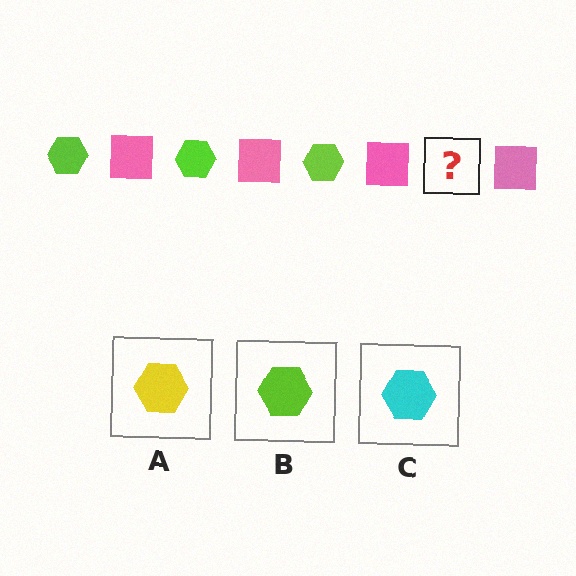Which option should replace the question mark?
Option B.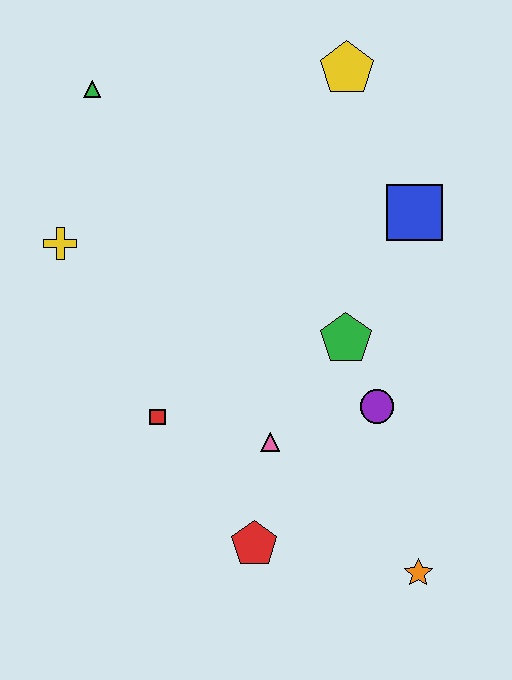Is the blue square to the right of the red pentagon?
Yes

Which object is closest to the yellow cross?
The green triangle is closest to the yellow cross.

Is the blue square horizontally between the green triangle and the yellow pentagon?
No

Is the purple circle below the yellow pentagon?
Yes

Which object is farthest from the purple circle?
The green triangle is farthest from the purple circle.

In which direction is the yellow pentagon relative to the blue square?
The yellow pentagon is above the blue square.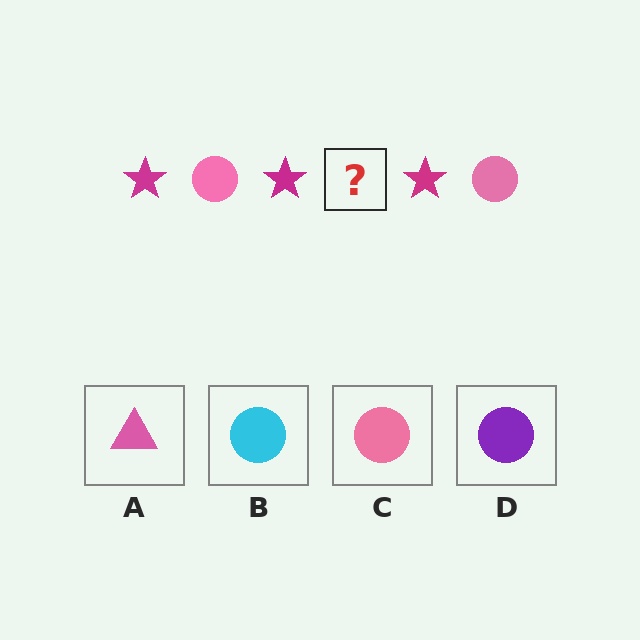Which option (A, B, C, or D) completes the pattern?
C.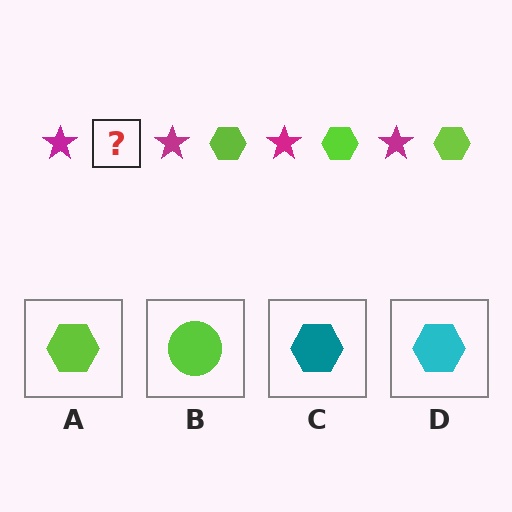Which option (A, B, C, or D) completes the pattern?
A.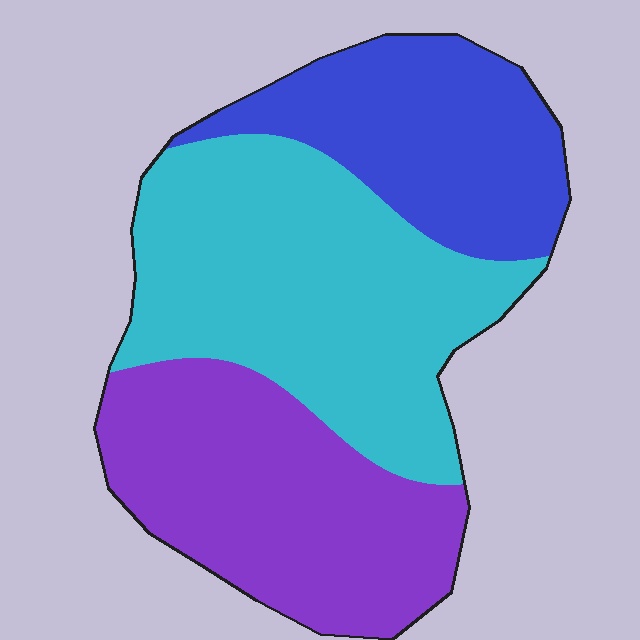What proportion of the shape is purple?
Purple covers roughly 35% of the shape.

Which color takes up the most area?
Cyan, at roughly 40%.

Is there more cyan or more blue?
Cyan.